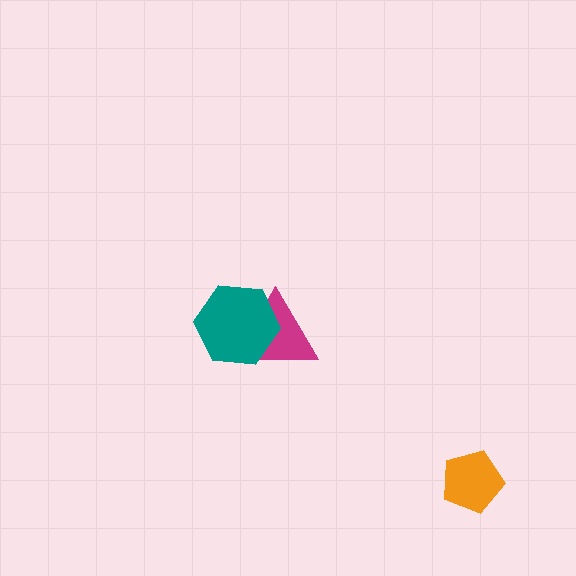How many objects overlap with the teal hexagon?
1 object overlaps with the teal hexagon.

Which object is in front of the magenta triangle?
The teal hexagon is in front of the magenta triangle.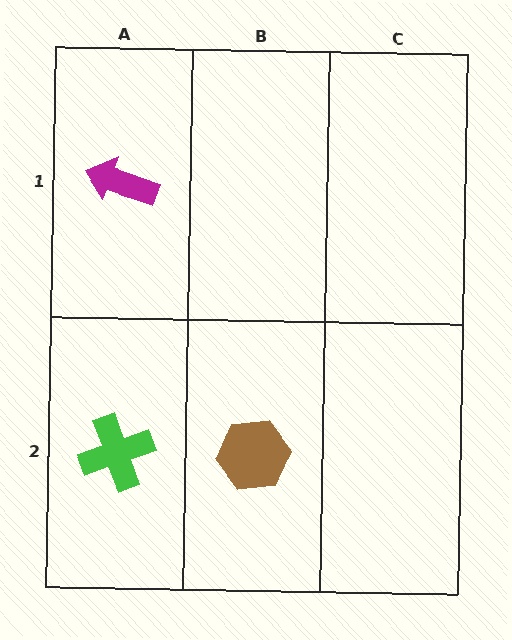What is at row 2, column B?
A brown hexagon.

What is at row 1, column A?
A magenta arrow.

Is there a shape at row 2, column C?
No, that cell is empty.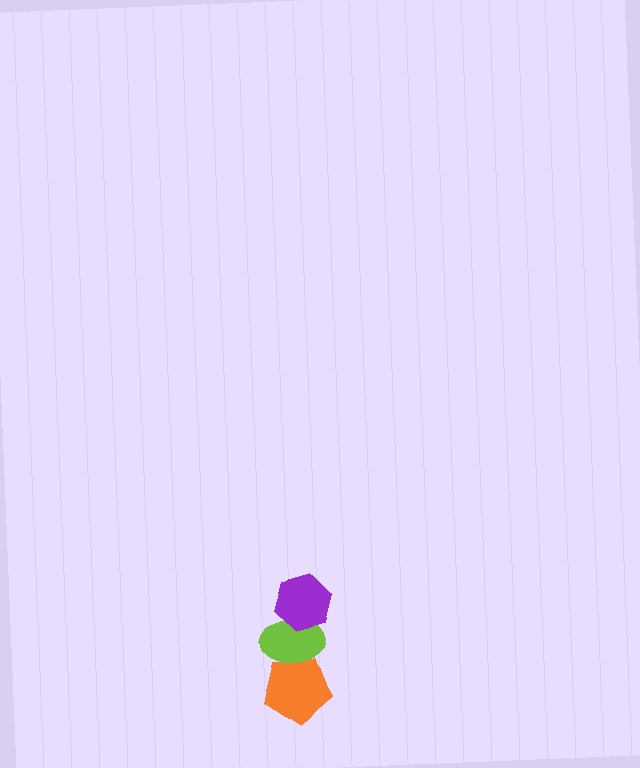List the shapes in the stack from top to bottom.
From top to bottom: the purple hexagon, the lime ellipse, the orange pentagon.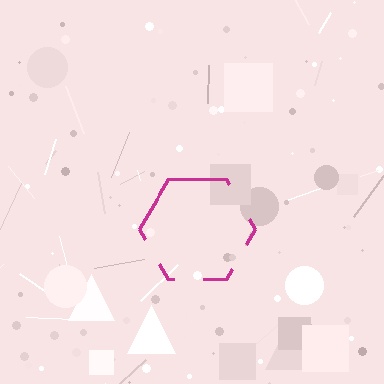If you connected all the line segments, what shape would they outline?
They would outline a hexagon.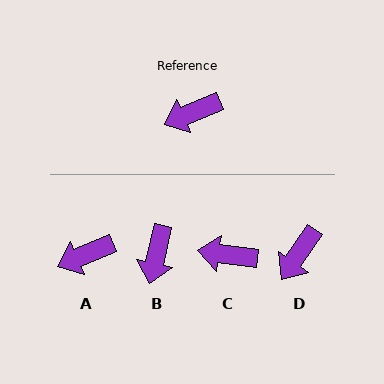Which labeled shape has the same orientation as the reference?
A.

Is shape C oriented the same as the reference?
No, it is off by about 31 degrees.